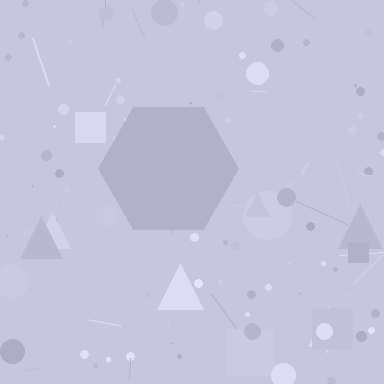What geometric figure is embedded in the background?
A hexagon is embedded in the background.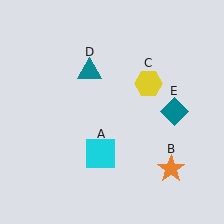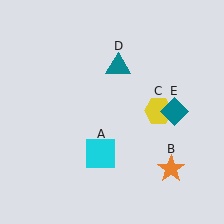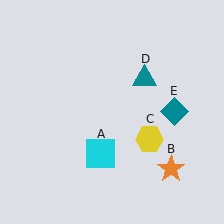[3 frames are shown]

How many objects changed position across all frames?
2 objects changed position: yellow hexagon (object C), teal triangle (object D).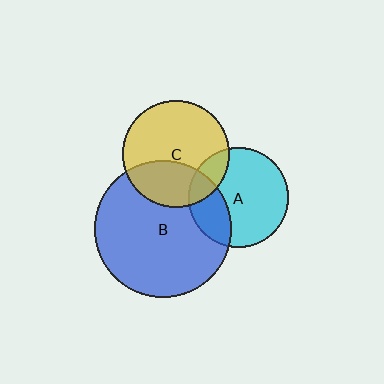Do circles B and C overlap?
Yes.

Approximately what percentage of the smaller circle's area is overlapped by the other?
Approximately 35%.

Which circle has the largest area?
Circle B (blue).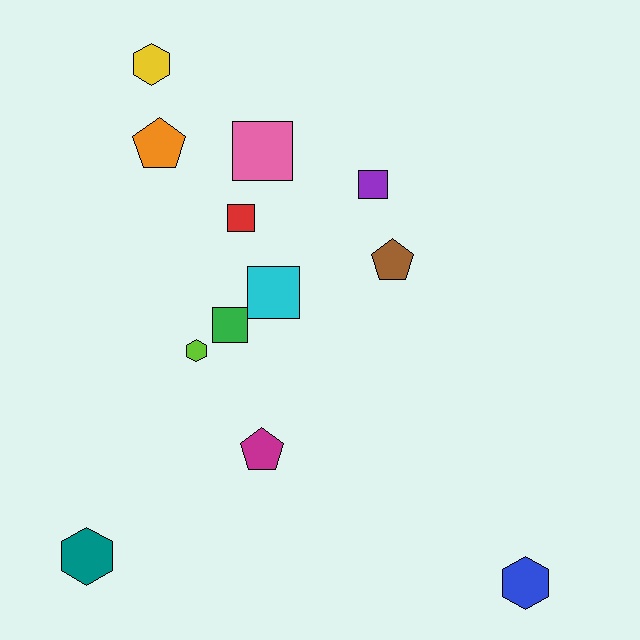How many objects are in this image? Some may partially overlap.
There are 12 objects.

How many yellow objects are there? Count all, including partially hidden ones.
There is 1 yellow object.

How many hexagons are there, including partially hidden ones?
There are 4 hexagons.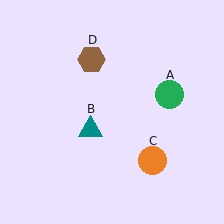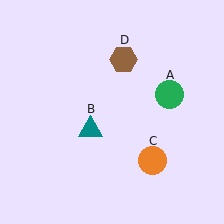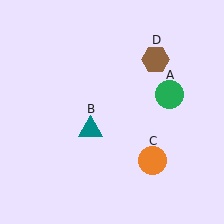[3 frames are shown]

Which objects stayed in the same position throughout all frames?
Green circle (object A) and teal triangle (object B) and orange circle (object C) remained stationary.